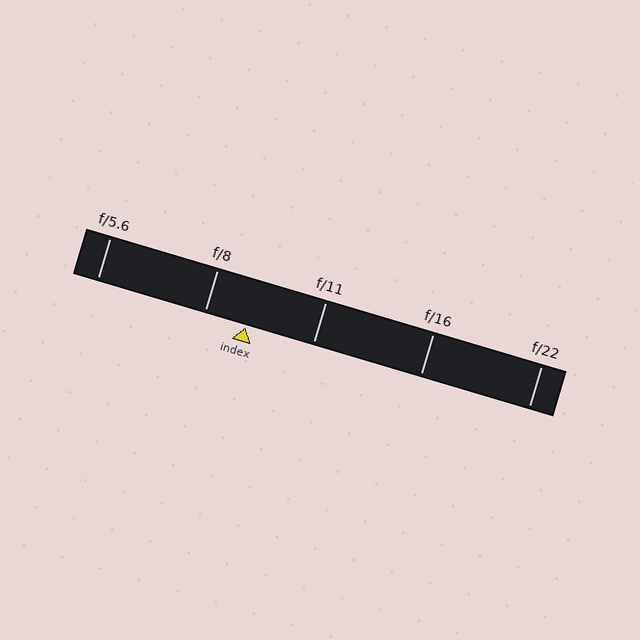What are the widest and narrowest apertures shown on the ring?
The widest aperture shown is f/5.6 and the narrowest is f/22.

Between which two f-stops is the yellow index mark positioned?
The index mark is between f/8 and f/11.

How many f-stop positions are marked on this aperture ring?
There are 5 f-stop positions marked.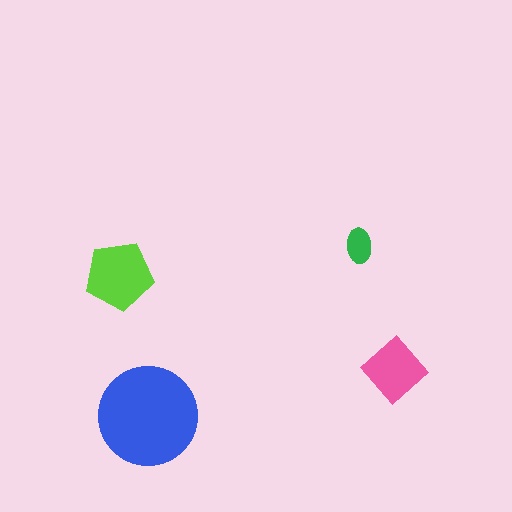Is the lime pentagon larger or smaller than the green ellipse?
Larger.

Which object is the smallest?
The green ellipse.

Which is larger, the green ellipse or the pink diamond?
The pink diamond.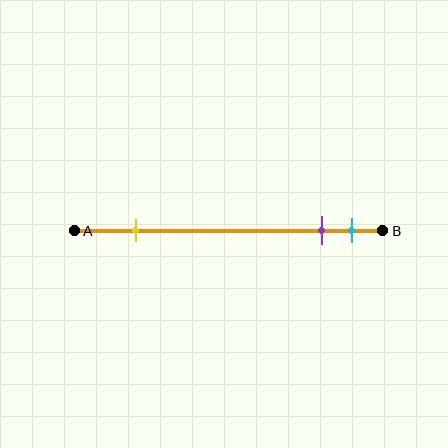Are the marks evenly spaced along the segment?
No, the marks are not evenly spaced.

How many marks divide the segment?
There are 3 marks dividing the segment.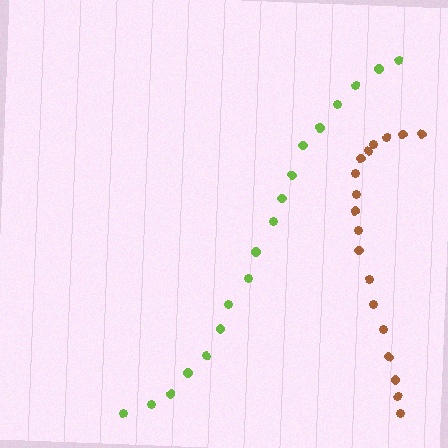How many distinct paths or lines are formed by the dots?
There are 2 distinct paths.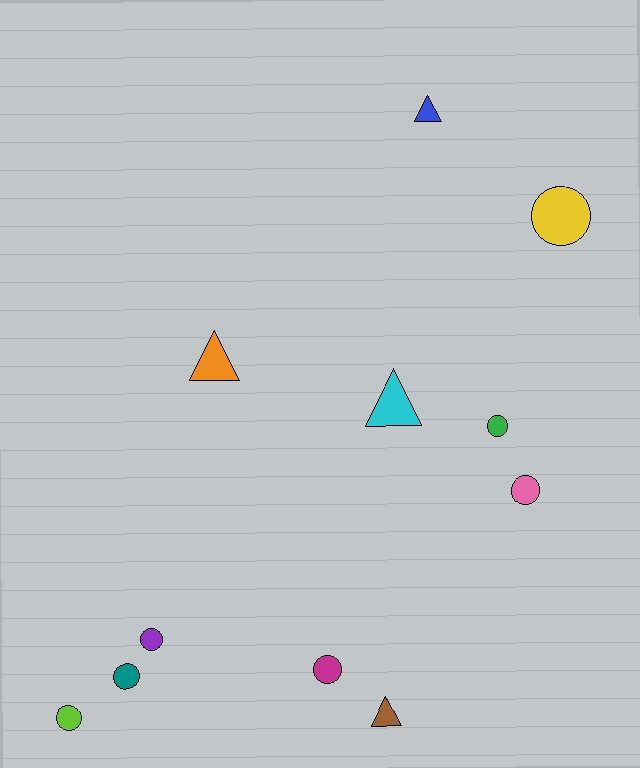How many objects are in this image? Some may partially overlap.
There are 11 objects.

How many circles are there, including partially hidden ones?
There are 7 circles.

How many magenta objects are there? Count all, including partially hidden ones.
There is 1 magenta object.